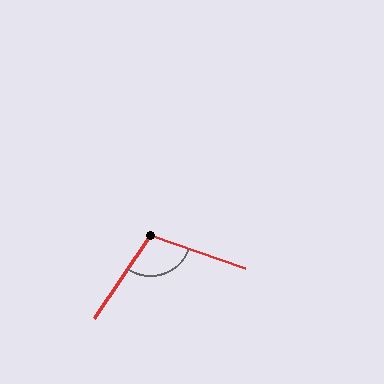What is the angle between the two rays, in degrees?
Approximately 105 degrees.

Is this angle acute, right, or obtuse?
It is obtuse.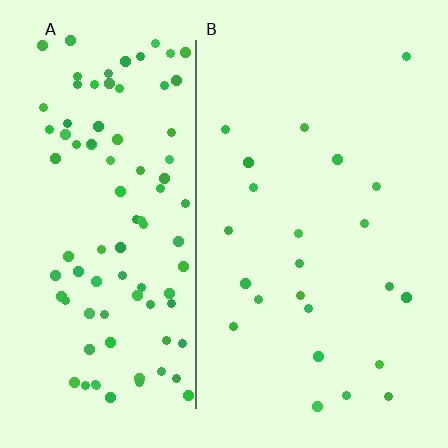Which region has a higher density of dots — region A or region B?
A (the left).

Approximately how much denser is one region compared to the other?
Approximately 4.1× — region A over region B.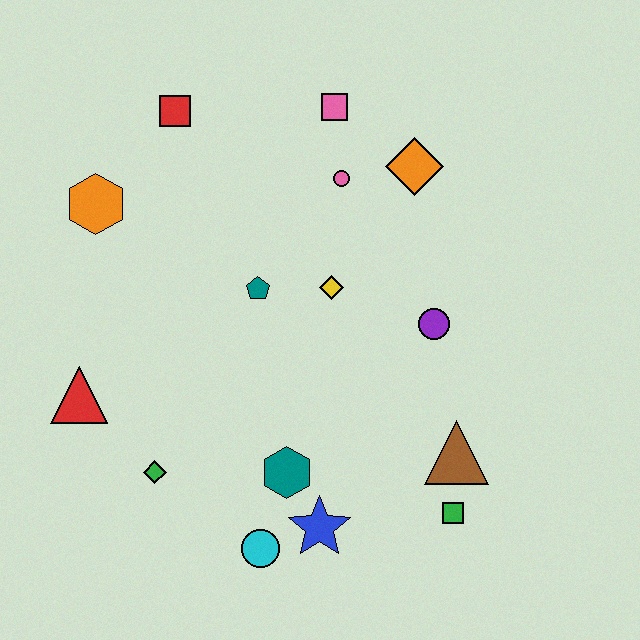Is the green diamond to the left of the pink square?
Yes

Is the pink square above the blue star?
Yes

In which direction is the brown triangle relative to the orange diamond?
The brown triangle is below the orange diamond.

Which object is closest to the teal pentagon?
The yellow diamond is closest to the teal pentagon.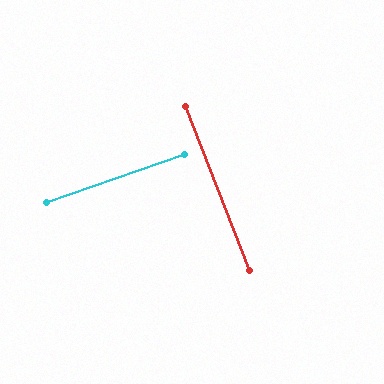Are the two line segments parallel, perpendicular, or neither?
Perpendicular — they meet at approximately 88°.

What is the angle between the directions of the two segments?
Approximately 88 degrees.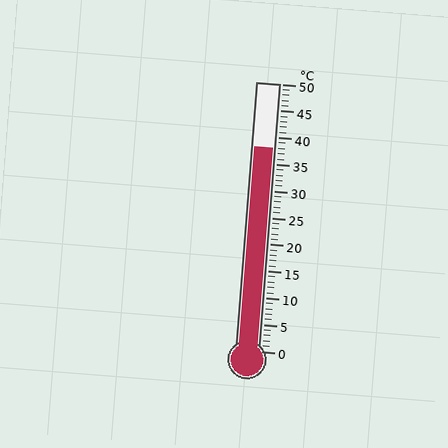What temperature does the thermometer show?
The thermometer shows approximately 38°C.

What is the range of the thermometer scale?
The thermometer scale ranges from 0°C to 50°C.